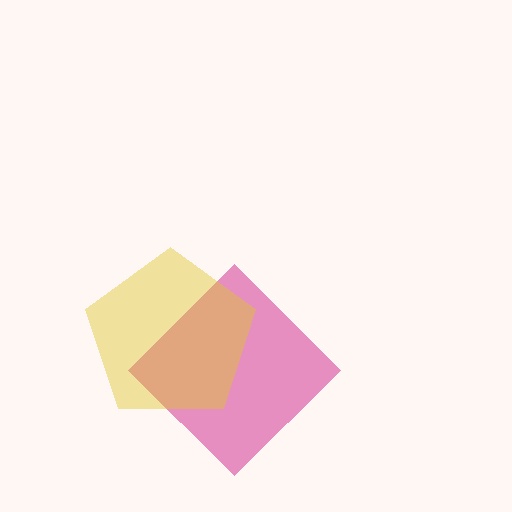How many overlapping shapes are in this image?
There are 2 overlapping shapes in the image.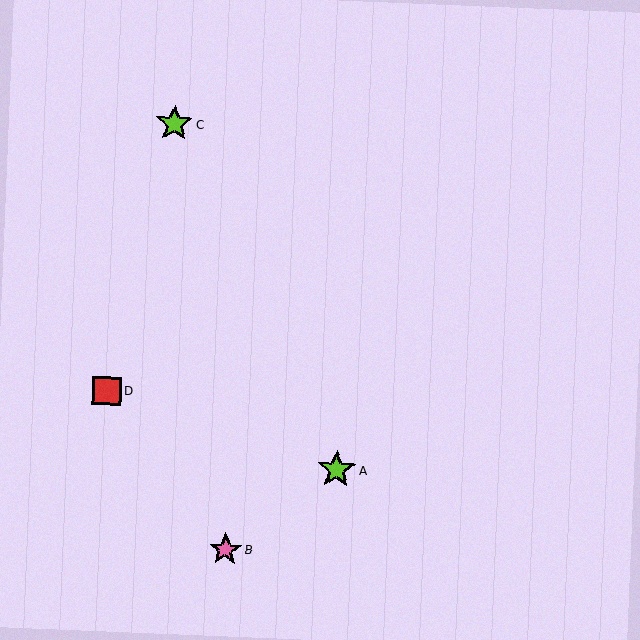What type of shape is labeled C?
Shape C is a lime star.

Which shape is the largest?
The lime star (labeled A) is the largest.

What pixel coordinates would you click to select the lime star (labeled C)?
Click at (174, 124) to select the lime star C.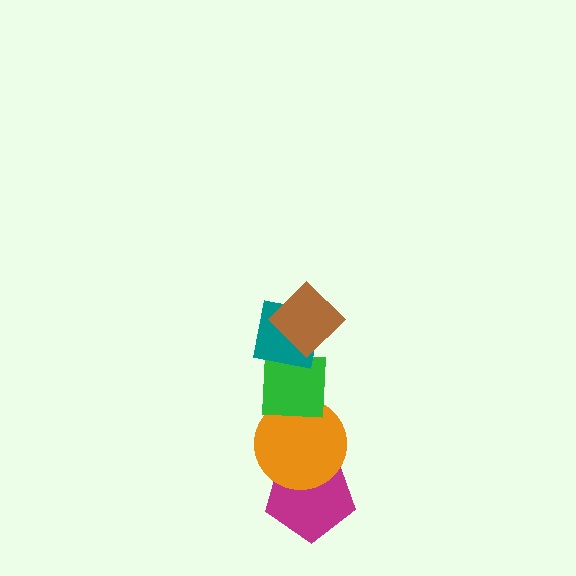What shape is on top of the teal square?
The brown diamond is on top of the teal square.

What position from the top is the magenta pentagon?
The magenta pentagon is 5th from the top.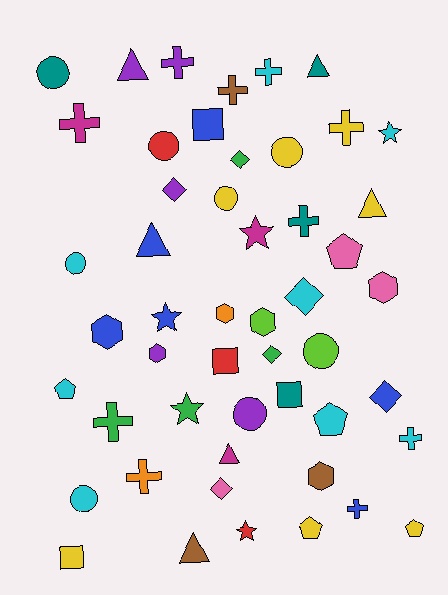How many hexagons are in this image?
There are 6 hexagons.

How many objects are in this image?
There are 50 objects.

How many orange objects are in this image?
There are 2 orange objects.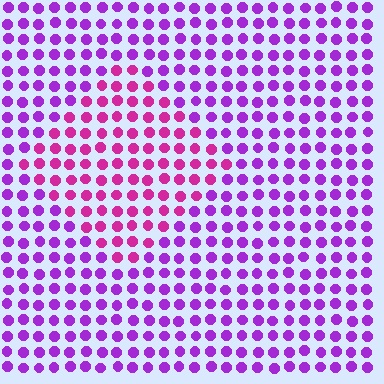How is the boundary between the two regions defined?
The boundary is defined purely by a slight shift in hue (about 36 degrees). Spacing, size, and orientation are identical on both sides.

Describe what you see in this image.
The image is filled with small purple elements in a uniform arrangement. A diamond-shaped region is visible where the elements are tinted to a slightly different hue, forming a subtle color boundary.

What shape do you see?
I see a diamond.